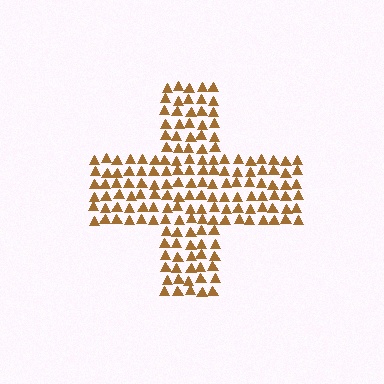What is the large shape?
The large shape is a cross.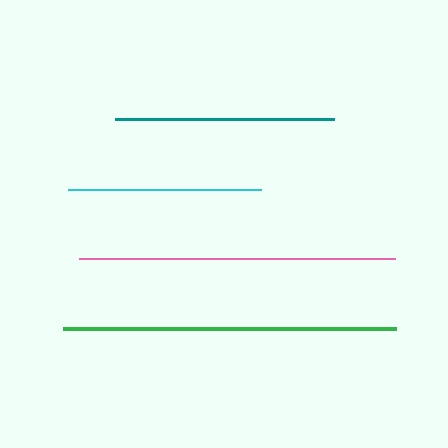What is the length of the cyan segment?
The cyan segment is approximately 193 pixels long.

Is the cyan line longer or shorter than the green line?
The green line is longer than the cyan line.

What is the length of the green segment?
The green segment is approximately 333 pixels long.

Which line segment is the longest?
The green line is the longest at approximately 333 pixels.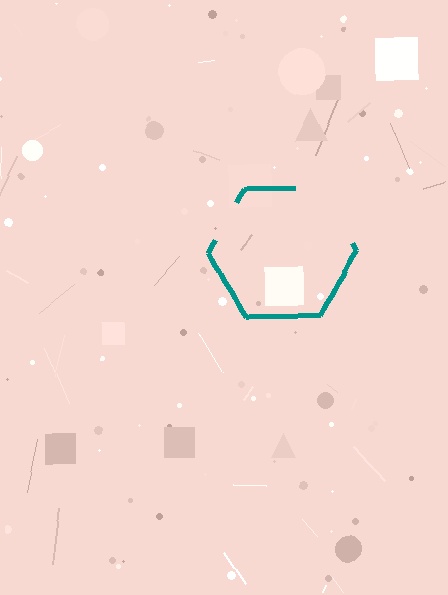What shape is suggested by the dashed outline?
The dashed outline suggests a hexagon.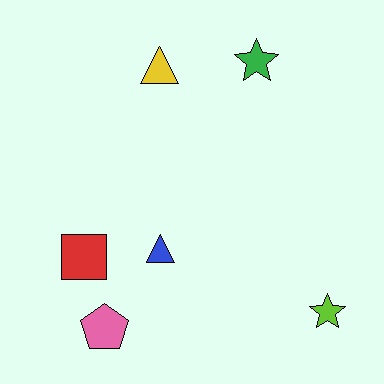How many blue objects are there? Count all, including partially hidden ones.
There is 1 blue object.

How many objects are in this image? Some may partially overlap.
There are 6 objects.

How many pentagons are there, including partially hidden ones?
There is 1 pentagon.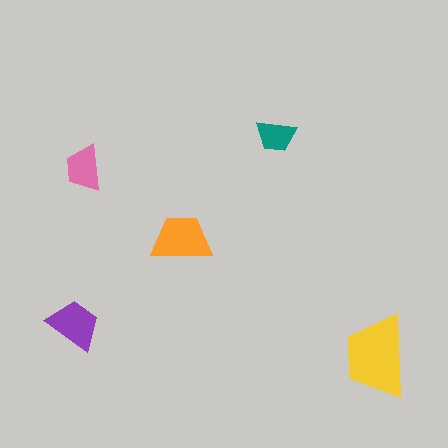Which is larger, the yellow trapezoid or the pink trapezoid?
The yellow one.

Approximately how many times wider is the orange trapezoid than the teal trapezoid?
About 1.5 times wider.